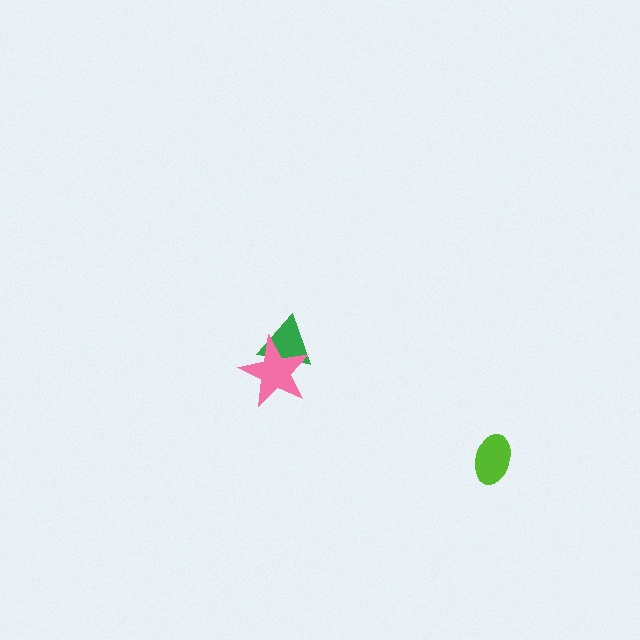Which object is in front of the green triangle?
The pink star is in front of the green triangle.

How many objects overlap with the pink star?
1 object overlaps with the pink star.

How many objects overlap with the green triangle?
1 object overlaps with the green triangle.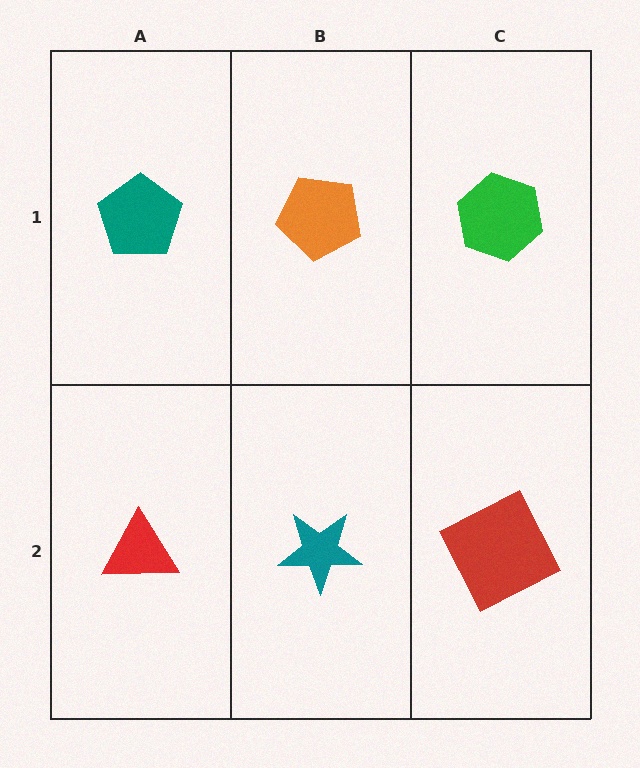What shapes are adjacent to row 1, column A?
A red triangle (row 2, column A), an orange pentagon (row 1, column B).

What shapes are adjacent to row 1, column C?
A red square (row 2, column C), an orange pentagon (row 1, column B).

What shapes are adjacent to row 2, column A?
A teal pentagon (row 1, column A), a teal star (row 2, column B).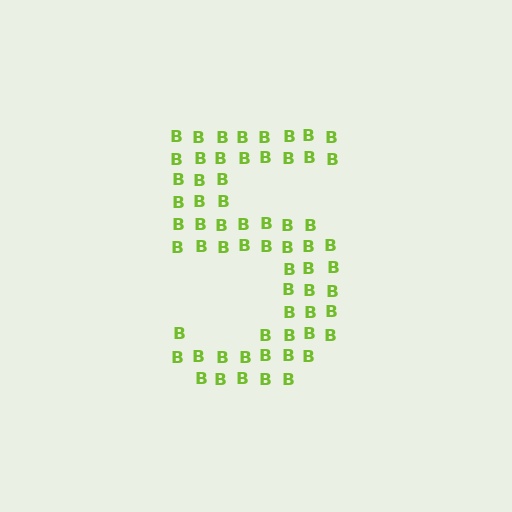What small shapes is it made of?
It is made of small letter B's.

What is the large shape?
The large shape is the digit 5.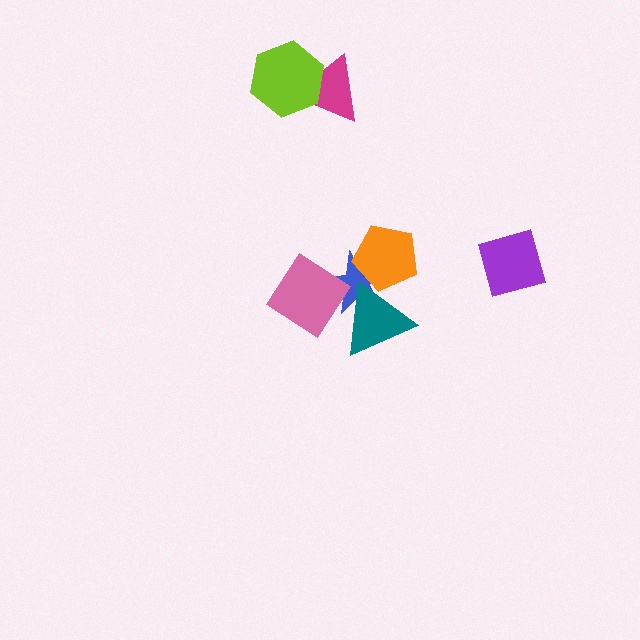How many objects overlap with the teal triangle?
3 objects overlap with the teal triangle.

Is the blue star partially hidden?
Yes, it is partially covered by another shape.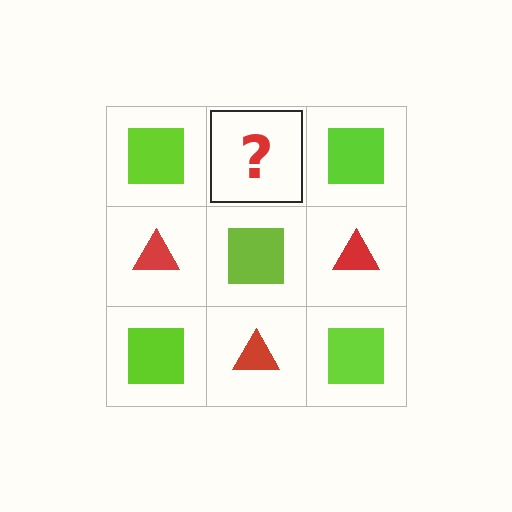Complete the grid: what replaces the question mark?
The question mark should be replaced with a red triangle.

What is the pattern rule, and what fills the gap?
The rule is that it alternates lime square and red triangle in a checkerboard pattern. The gap should be filled with a red triangle.